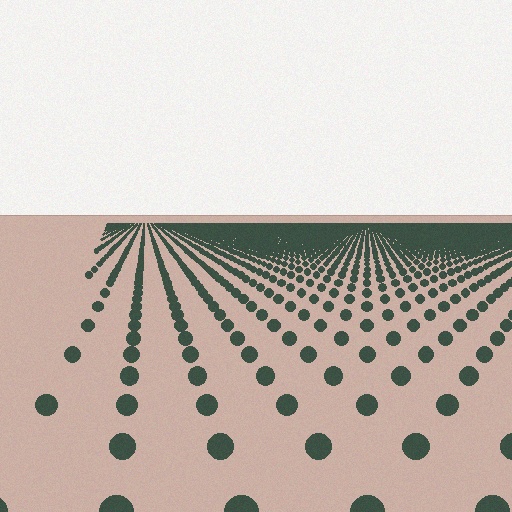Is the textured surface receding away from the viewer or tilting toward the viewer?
The surface is receding away from the viewer. Texture elements get smaller and denser toward the top.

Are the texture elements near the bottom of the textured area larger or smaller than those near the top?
Larger. Near the bottom, elements are closer to the viewer and appear at a bigger on-screen size.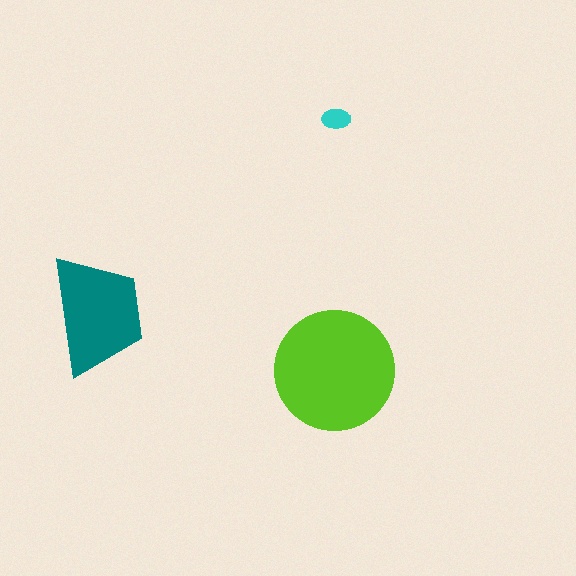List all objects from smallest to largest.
The cyan ellipse, the teal trapezoid, the lime circle.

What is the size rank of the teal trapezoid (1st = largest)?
2nd.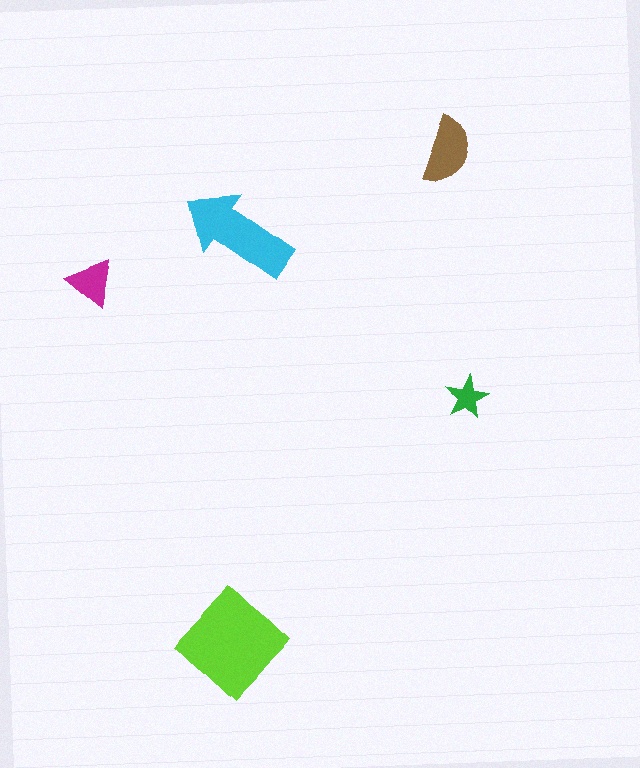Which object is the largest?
The lime diamond.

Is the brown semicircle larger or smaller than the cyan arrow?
Smaller.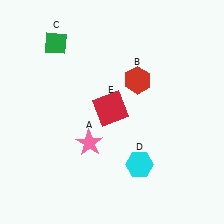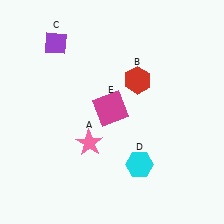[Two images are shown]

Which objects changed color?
C changed from green to purple. E changed from red to magenta.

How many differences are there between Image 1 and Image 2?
There are 2 differences between the two images.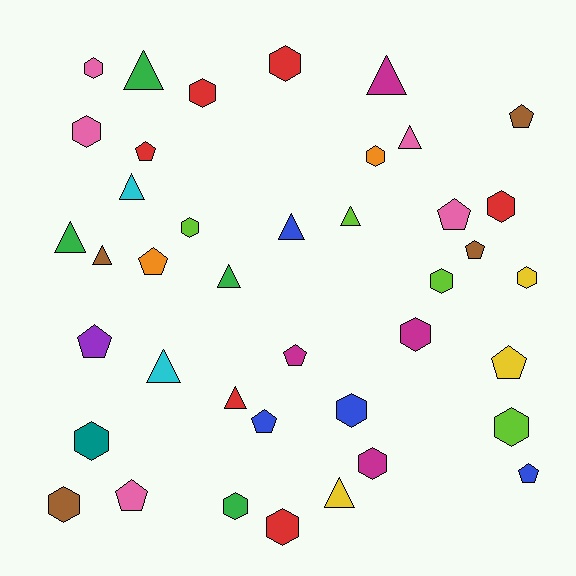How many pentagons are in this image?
There are 11 pentagons.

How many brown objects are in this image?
There are 4 brown objects.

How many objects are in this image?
There are 40 objects.